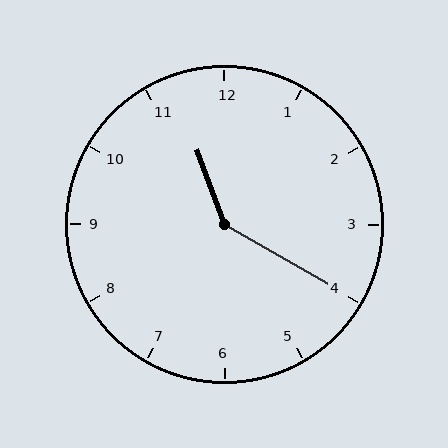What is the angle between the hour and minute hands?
Approximately 140 degrees.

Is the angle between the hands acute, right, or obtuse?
It is obtuse.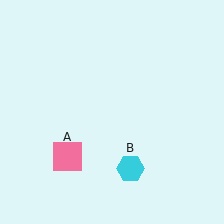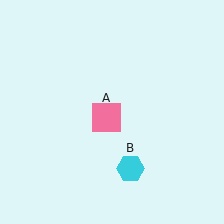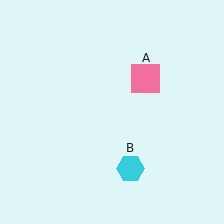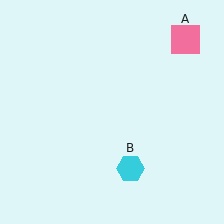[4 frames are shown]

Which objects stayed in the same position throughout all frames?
Cyan hexagon (object B) remained stationary.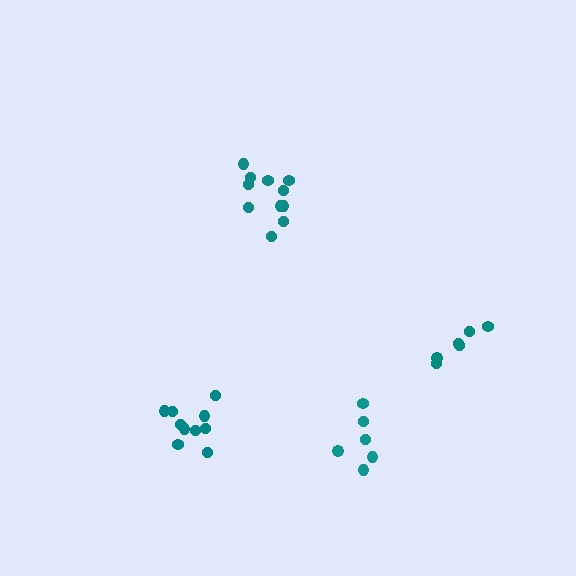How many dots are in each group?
Group 1: 11 dots, Group 2: 6 dots, Group 3: 6 dots, Group 4: 10 dots (33 total).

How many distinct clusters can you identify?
There are 4 distinct clusters.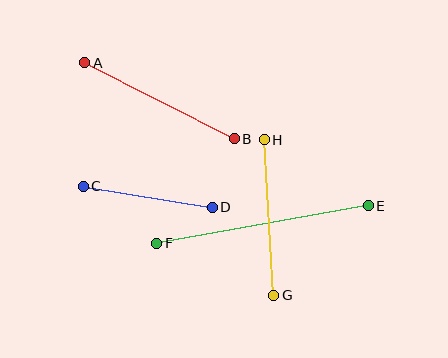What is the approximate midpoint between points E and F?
The midpoint is at approximately (262, 225) pixels.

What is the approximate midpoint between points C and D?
The midpoint is at approximately (148, 197) pixels.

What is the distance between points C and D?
The distance is approximately 131 pixels.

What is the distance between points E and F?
The distance is approximately 215 pixels.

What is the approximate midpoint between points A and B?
The midpoint is at approximately (160, 101) pixels.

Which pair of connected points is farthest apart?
Points E and F are farthest apart.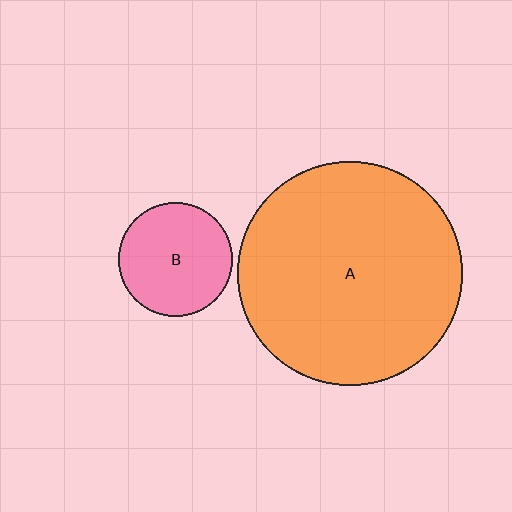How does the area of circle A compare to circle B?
Approximately 3.9 times.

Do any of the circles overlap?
No, none of the circles overlap.